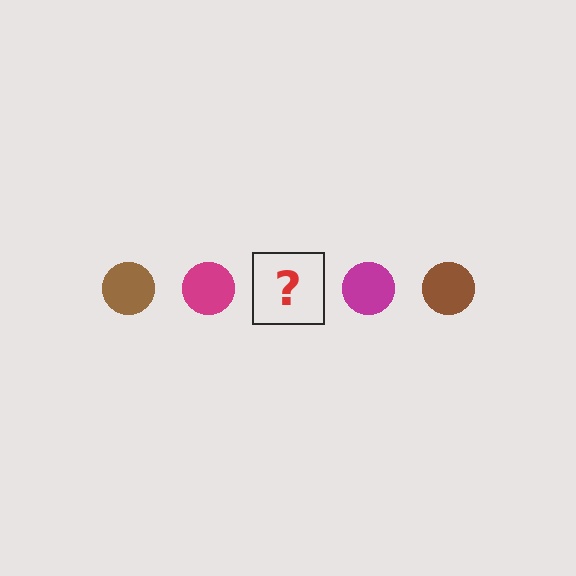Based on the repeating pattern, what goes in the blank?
The blank should be a brown circle.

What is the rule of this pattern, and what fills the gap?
The rule is that the pattern cycles through brown, magenta circles. The gap should be filled with a brown circle.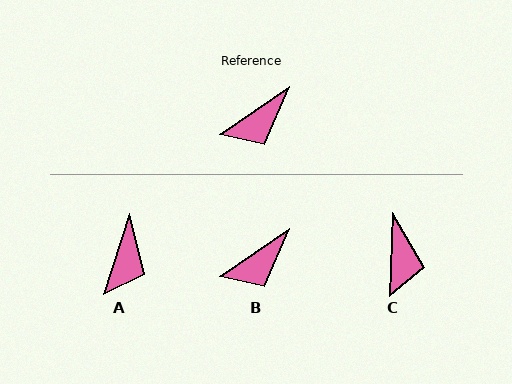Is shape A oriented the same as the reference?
No, it is off by about 37 degrees.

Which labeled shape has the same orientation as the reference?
B.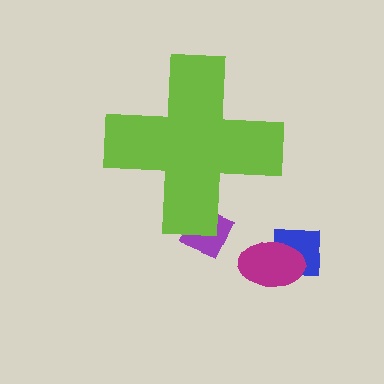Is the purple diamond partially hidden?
Yes, the purple diamond is partially hidden behind the lime cross.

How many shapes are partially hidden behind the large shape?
1 shape is partially hidden.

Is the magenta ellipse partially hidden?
No, the magenta ellipse is fully visible.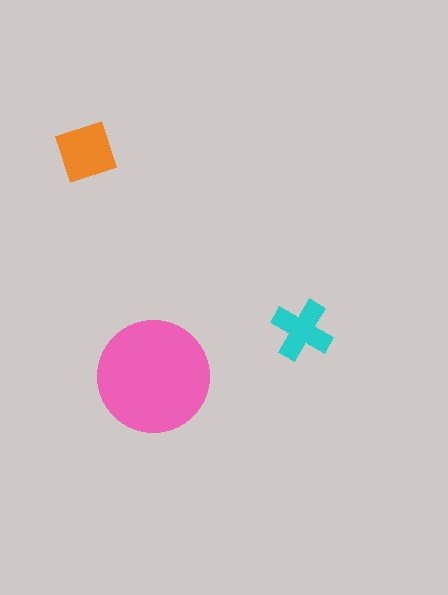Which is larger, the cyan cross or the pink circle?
The pink circle.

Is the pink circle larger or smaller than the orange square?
Larger.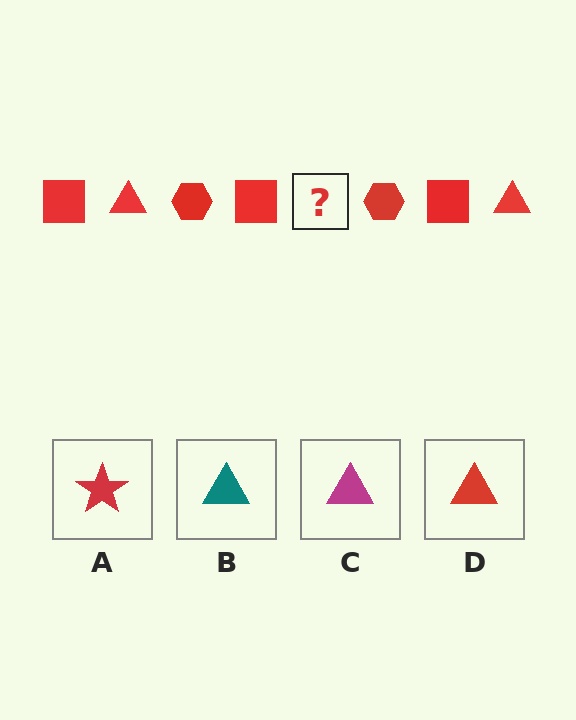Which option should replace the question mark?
Option D.